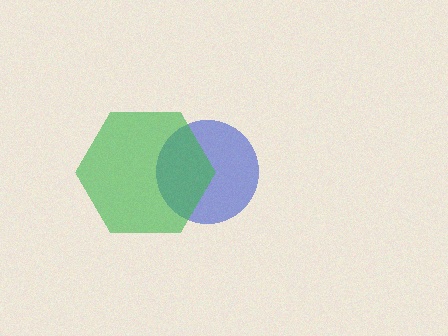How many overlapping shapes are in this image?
There are 2 overlapping shapes in the image.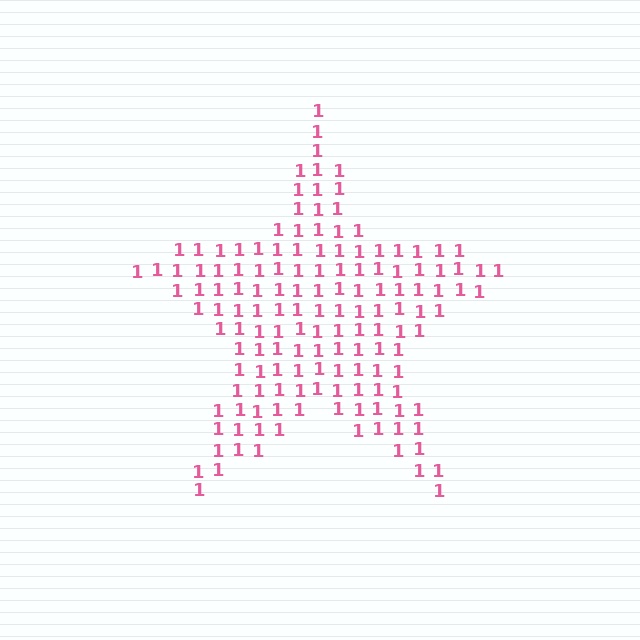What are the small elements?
The small elements are digit 1's.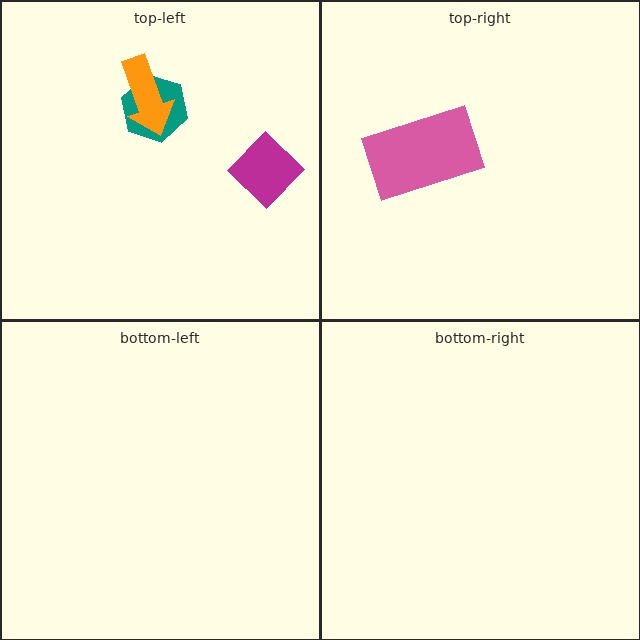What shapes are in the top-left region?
The magenta diamond, the teal hexagon, the orange arrow.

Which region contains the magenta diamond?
The top-left region.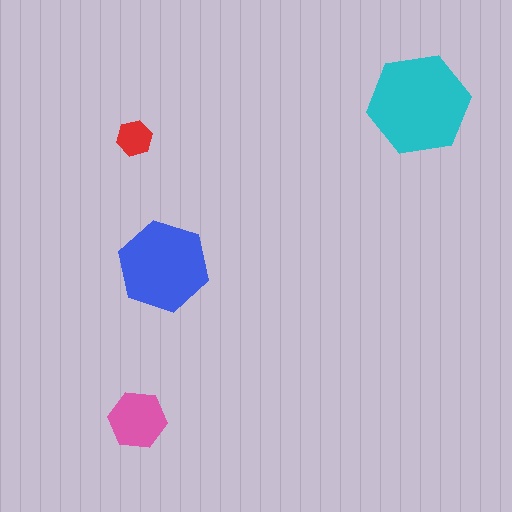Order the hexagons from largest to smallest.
the cyan one, the blue one, the pink one, the red one.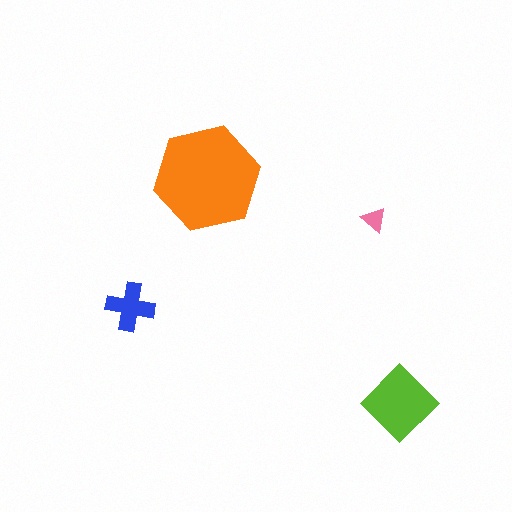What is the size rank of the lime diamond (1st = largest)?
2nd.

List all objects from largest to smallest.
The orange hexagon, the lime diamond, the blue cross, the pink triangle.